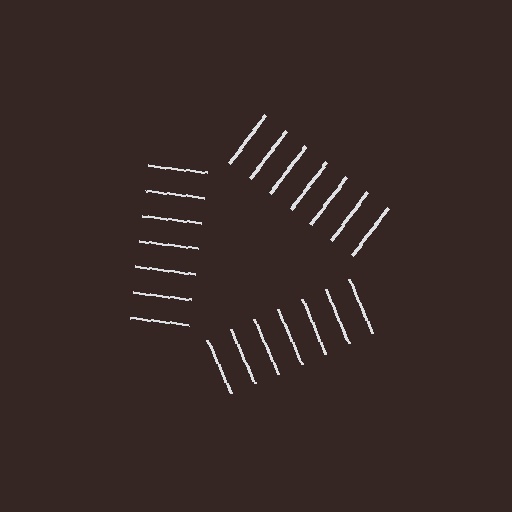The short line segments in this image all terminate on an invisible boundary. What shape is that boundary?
An illusory triangle — the line segments terminate on its edges but no continuous stroke is drawn.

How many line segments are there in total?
21 — 7 along each of the 3 edges.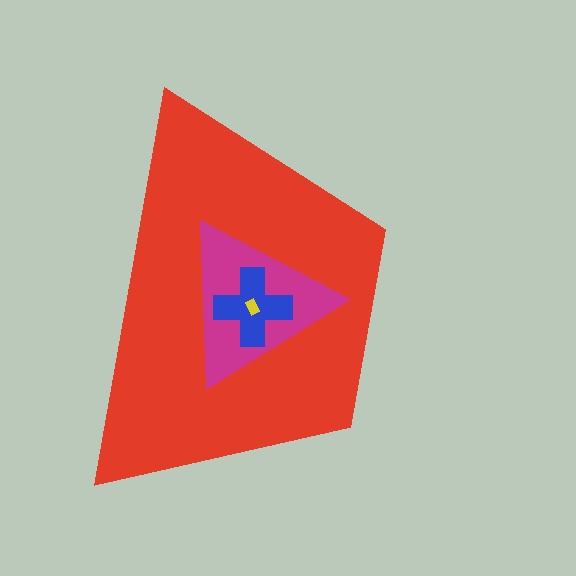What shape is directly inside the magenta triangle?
The blue cross.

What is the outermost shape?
The red trapezoid.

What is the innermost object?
The yellow rectangle.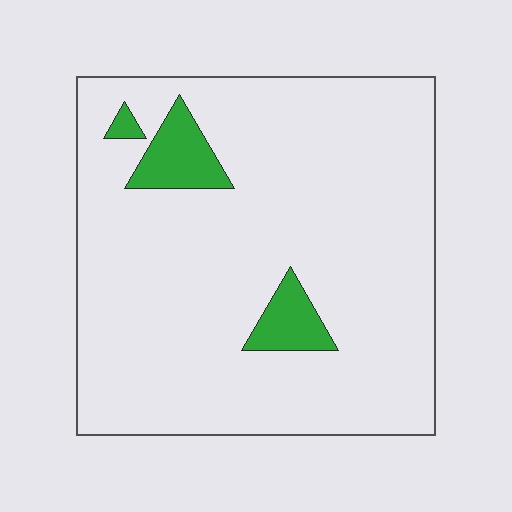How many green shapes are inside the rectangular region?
3.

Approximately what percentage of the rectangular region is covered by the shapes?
Approximately 10%.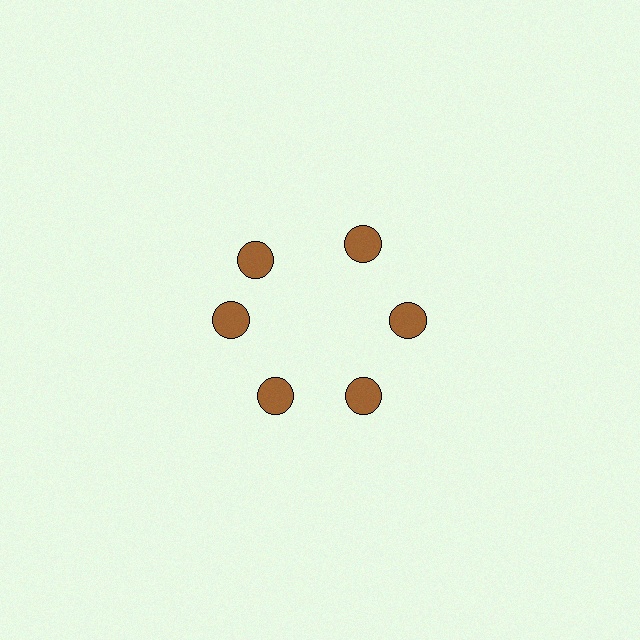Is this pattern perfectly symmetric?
No. The 6 brown circles are arranged in a ring, but one element near the 11 o'clock position is rotated out of alignment along the ring, breaking the 6-fold rotational symmetry.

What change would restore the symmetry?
The symmetry would be restored by rotating it back into even spacing with its neighbors so that all 6 circles sit at equal angles and equal distance from the center.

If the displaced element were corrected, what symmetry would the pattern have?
It would have 6-fold rotational symmetry — the pattern would map onto itself every 60 degrees.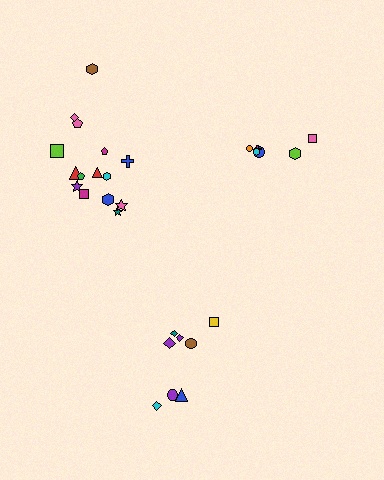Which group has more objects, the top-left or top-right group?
The top-left group.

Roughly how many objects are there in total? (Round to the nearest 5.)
Roughly 30 objects in total.